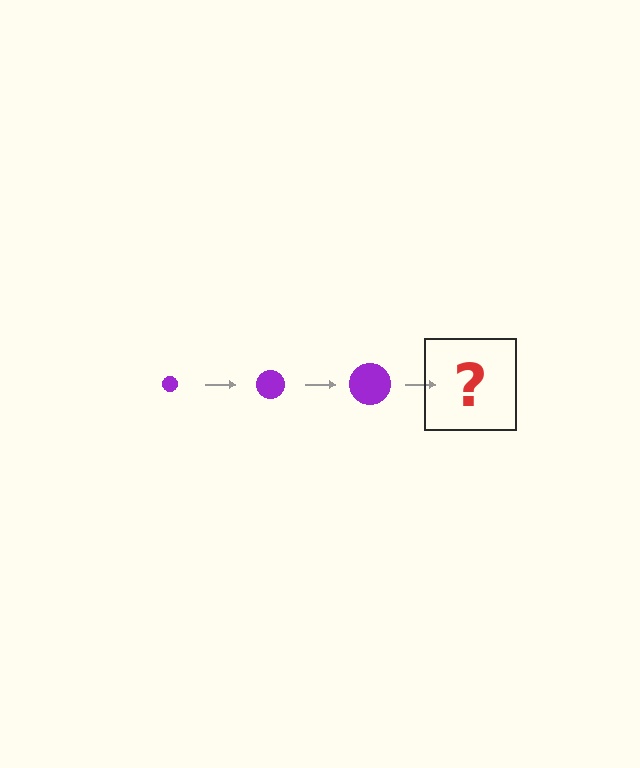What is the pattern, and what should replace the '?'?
The pattern is that the circle gets progressively larger each step. The '?' should be a purple circle, larger than the previous one.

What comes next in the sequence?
The next element should be a purple circle, larger than the previous one.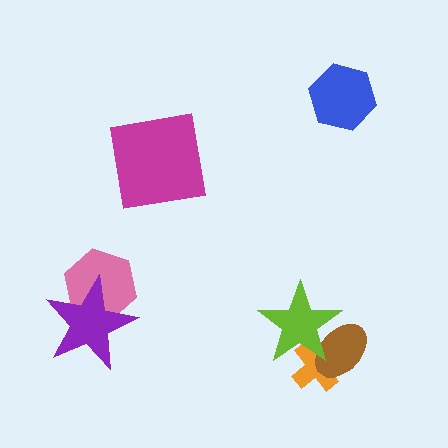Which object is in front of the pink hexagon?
The purple star is in front of the pink hexagon.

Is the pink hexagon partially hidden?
Yes, it is partially covered by another shape.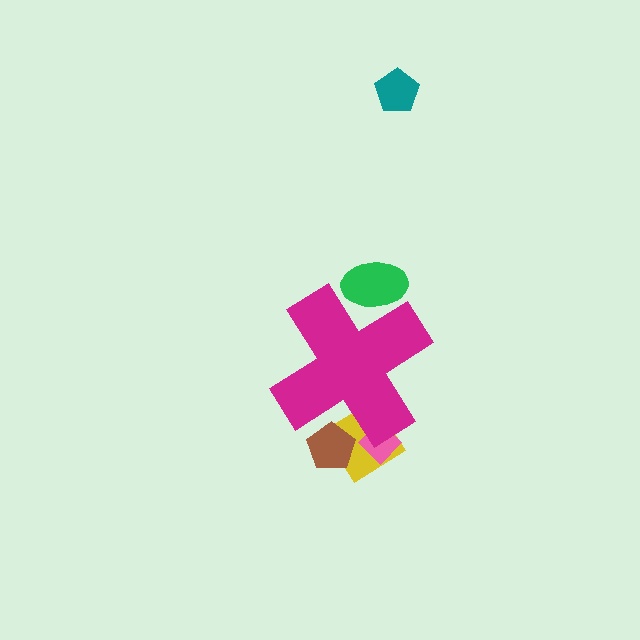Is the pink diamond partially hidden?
Yes, the pink diamond is partially hidden behind the magenta cross.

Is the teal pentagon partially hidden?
No, the teal pentagon is fully visible.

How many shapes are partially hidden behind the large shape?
4 shapes are partially hidden.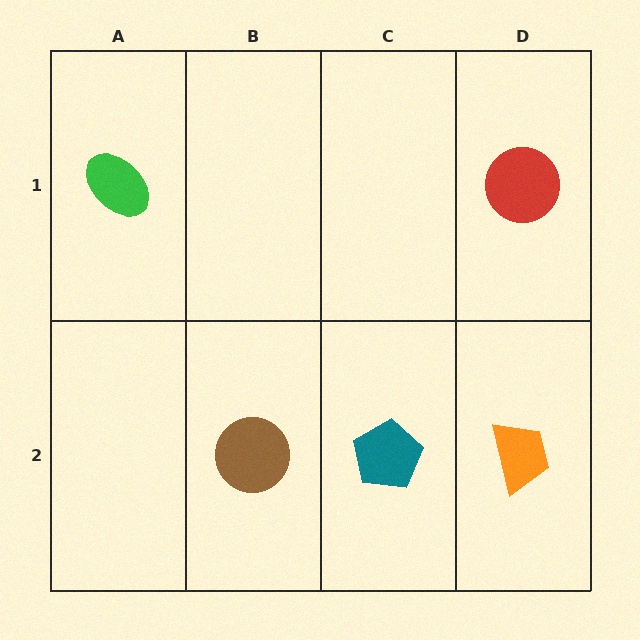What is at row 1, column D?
A red circle.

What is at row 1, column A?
A green ellipse.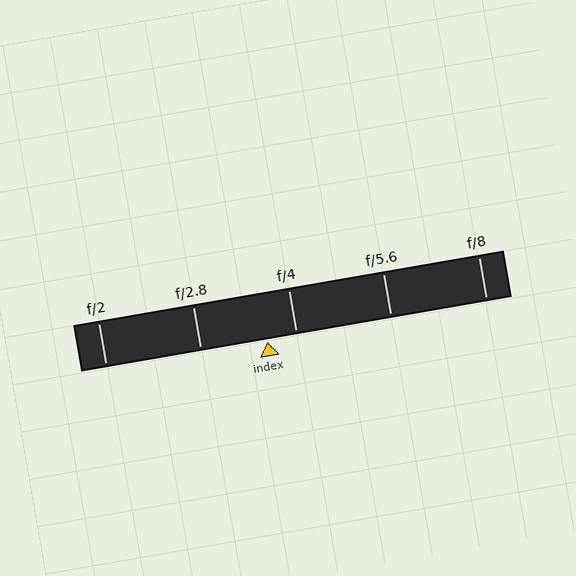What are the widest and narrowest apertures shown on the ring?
The widest aperture shown is f/2 and the narrowest is f/8.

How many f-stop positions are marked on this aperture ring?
There are 5 f-stop positions marked.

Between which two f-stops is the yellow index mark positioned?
The index mark is between f/2.8 and f/4.